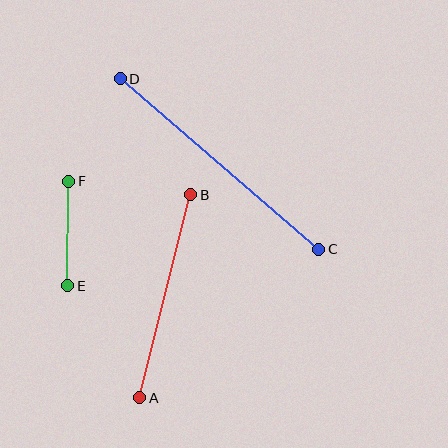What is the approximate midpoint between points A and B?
The midpoint is at approximately (165, 296) pixels.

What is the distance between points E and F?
The distance is approximately 104 pixels.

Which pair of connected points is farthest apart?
Points C and D are farthest apart.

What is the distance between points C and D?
The distance is approximately 262 pixels.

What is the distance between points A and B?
The distance is approximately 209 pixels.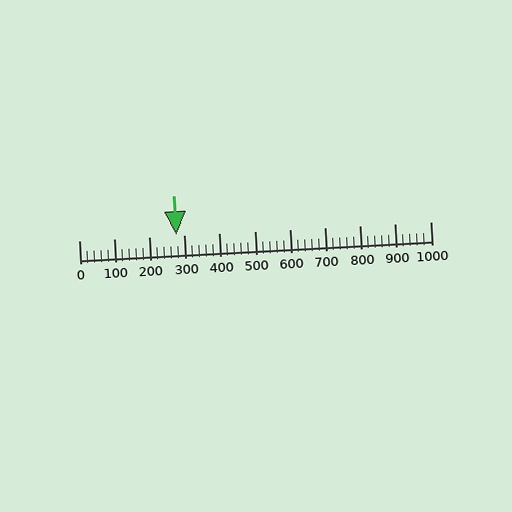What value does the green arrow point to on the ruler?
The green arrow points to approximately 278.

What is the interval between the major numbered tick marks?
The major tick marks are spaced 100 units apart.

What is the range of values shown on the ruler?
The ruler shows values from 0 to 1000.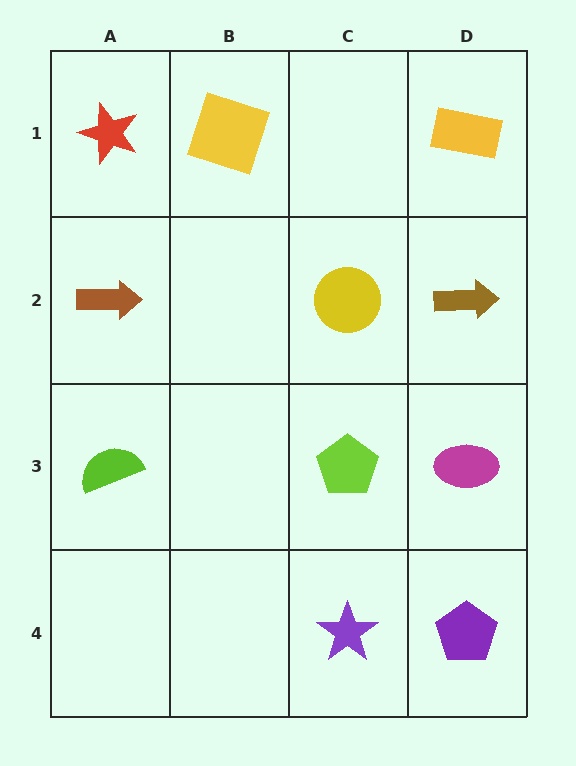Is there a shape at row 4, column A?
No, that cell is empty.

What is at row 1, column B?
A yellow square.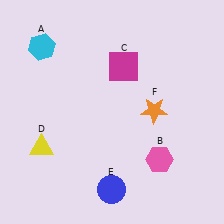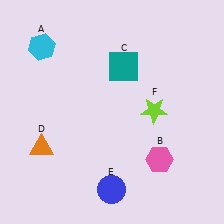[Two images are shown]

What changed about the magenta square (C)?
In Image 1, C is magenta. In Image 2, it changed to teal.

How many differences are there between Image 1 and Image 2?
There are 3 differences between the two images.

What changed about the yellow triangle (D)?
In Image 1, D is yellow. In Image 2, it changed to orange.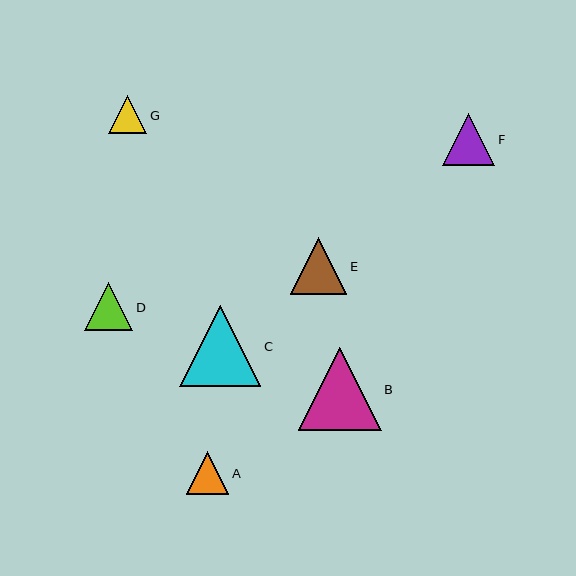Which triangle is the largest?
Triangle B is the largest with a size of approximately 83 pixels.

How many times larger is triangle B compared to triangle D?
Triangle B is approximately 1.7 times the size of triangle D.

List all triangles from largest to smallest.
From largest to smallest: B, C, E, F, D, A, G.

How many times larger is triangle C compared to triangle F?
Triangle C is approximately 1.5 times the size of triangle F.